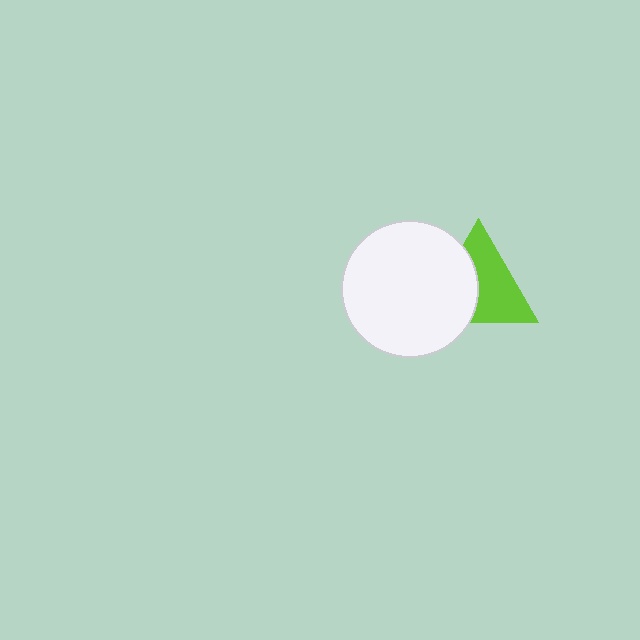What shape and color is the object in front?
The object in front is a white circle.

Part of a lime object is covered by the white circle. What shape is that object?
It is a triangle.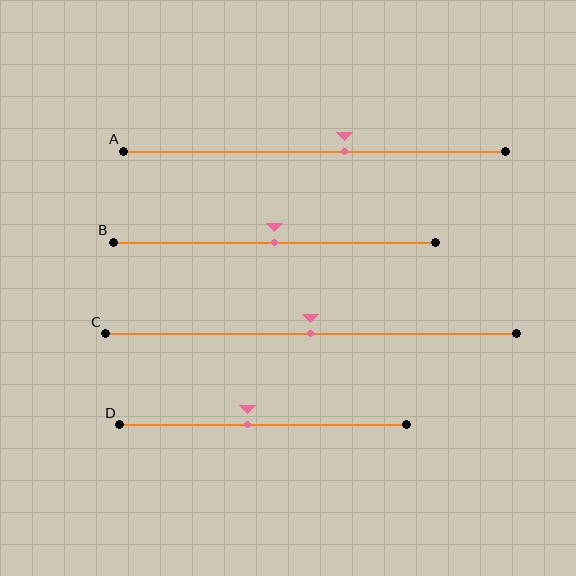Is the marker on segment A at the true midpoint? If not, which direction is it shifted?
No, the marker on segment A is shifted to the right by about 8% of the segment length.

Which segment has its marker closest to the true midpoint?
Segment B has its marker closest to the true midpoint.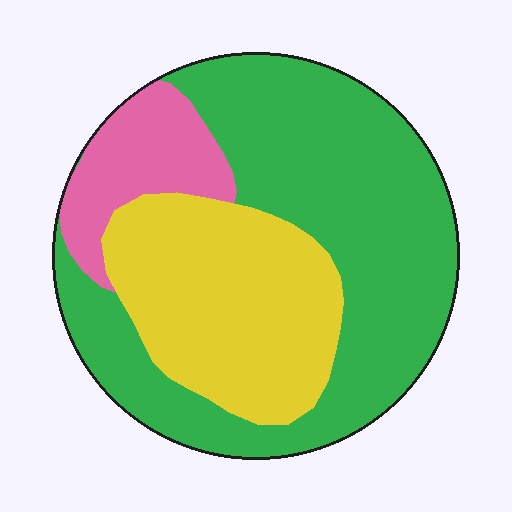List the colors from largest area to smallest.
From largest to smallest: green, yellow, pink.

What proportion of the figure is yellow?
Yellow takes up about one third (1/3) of the figure.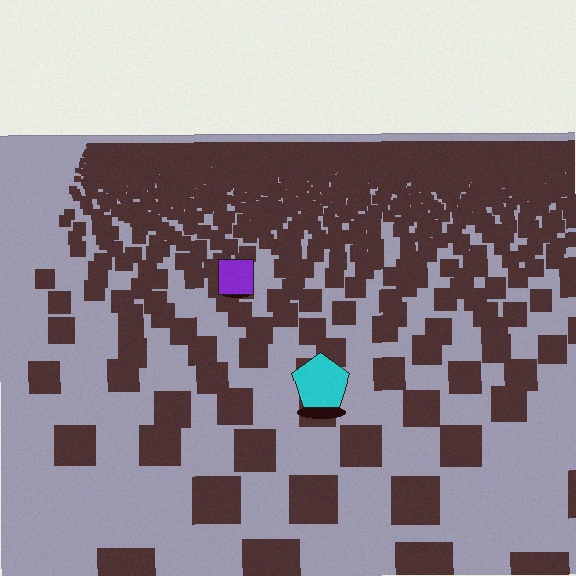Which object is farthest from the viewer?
The purple square is farthest from the viewer. It appears smaller and the ground texture around it is denser.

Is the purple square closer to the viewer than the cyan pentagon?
No. The cyan pentagon is closer — you can tell from the texture gradient: the ground texture is coarser near it.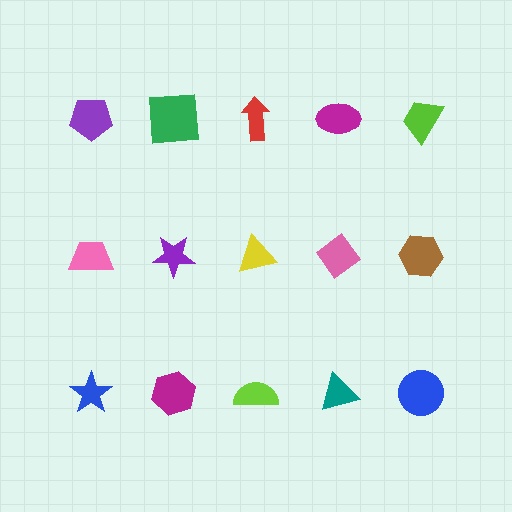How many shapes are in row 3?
5 shapes.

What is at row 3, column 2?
A magenta hexagon.